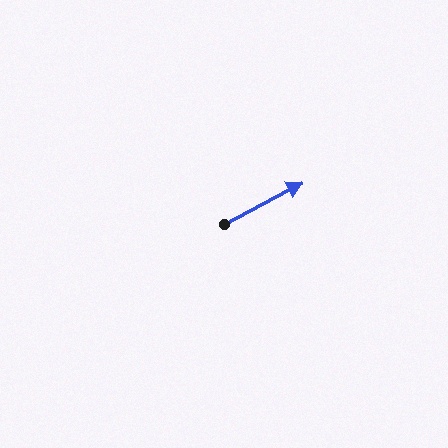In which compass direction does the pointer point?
Northeast.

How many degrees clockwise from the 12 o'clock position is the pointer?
Approximately 62 degrees.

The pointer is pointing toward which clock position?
Roughly 2 o'clock.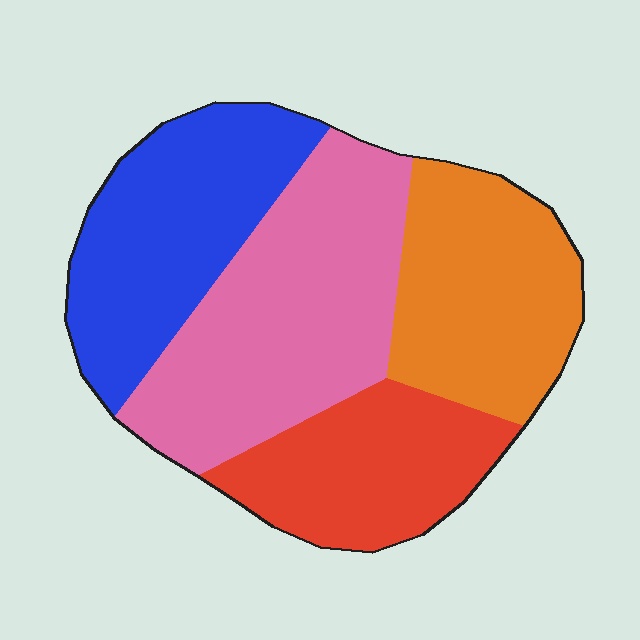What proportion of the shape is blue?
Blue covers roughly 25% of the shape.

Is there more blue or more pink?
Pink.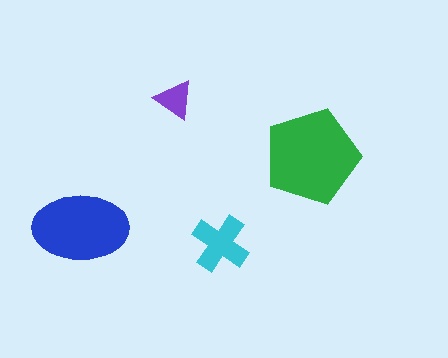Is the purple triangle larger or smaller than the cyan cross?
Smaller.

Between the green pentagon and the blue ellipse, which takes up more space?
The green pentagon.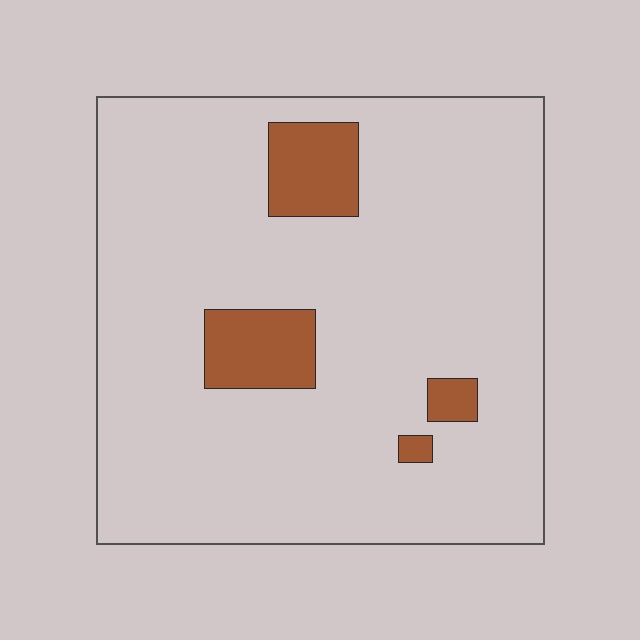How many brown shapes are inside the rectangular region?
4.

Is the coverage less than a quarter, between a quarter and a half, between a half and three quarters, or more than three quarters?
Less than a quarter.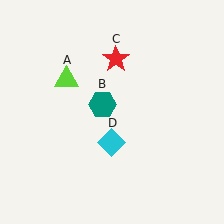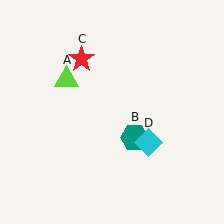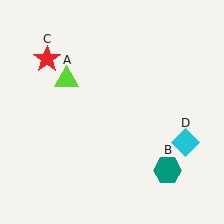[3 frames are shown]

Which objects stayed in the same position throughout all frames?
Lime triangle (object A) remained stationary.